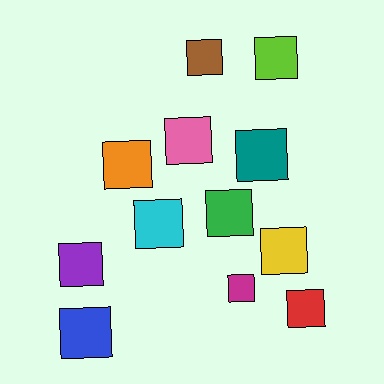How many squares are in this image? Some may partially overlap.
There are 12 squares.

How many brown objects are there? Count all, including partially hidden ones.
There is 1 brown object.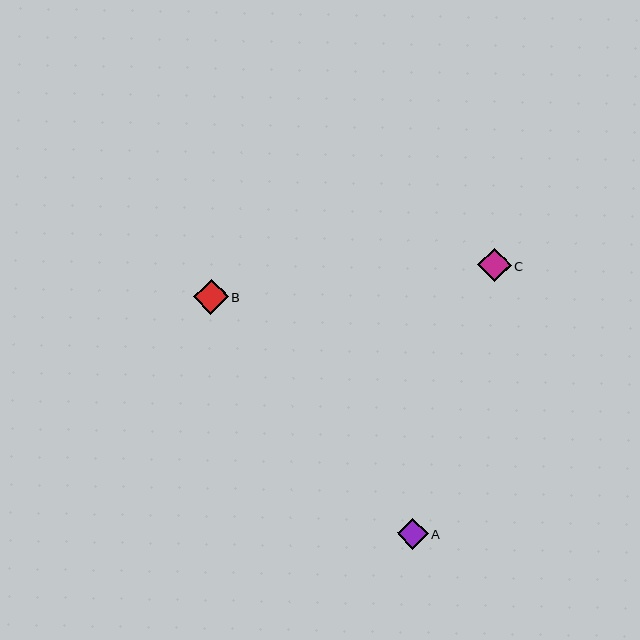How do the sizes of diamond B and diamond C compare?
Diamond B and diamond C are approximately the same size.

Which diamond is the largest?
Diamond B is the largest with a size of approximately 34 pixels.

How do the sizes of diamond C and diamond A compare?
Diamond C and diamond A are approximately the same size.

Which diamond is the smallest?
Diamond A is the smallest with a size of approximately 31 pixels.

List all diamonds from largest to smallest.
From largest to smallest: B, C, A.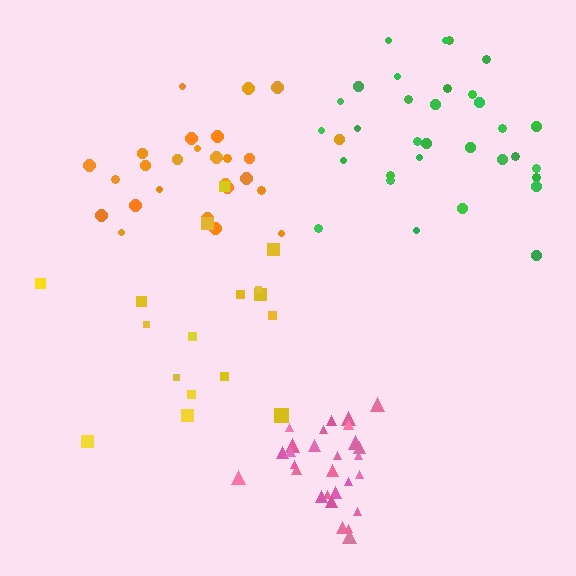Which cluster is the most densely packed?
Pink.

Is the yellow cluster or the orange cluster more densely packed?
Orange.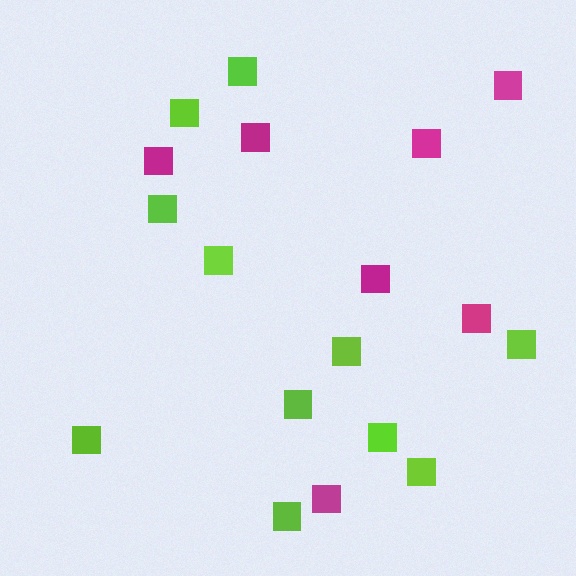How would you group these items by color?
There are 2 groups: one group of lime squares (11) and one group of magenta squares (7).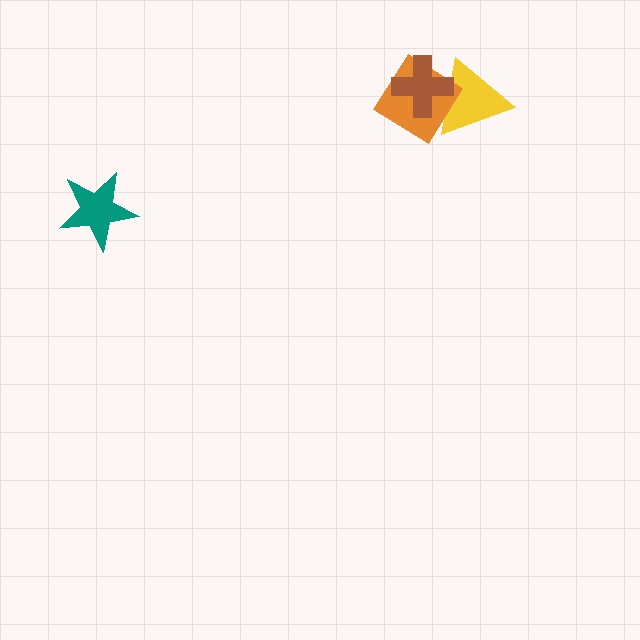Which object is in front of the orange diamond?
The brown cross is in front of the orange diamond.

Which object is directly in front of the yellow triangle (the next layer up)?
The orange diamond is directly in front of the yellow triangle.